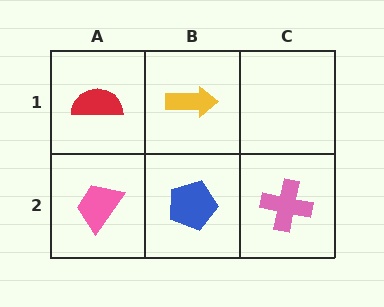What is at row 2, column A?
A pink trapezoid.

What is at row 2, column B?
A blue pentagon.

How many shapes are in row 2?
3 shapes.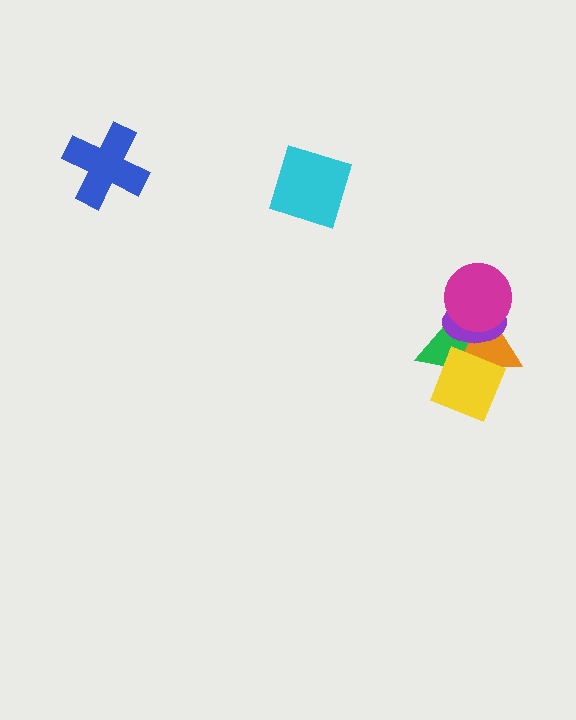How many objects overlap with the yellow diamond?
3 objects overlap with the yellow diamond.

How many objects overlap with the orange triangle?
4 objects overlap with the orange triangle.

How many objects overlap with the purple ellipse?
4 objects overlap with the purple ellipse.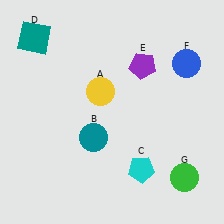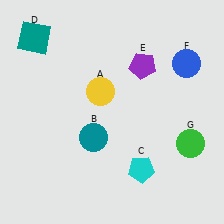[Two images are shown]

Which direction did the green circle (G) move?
The green circle (G) moved up.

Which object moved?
The green circle (G) moved up.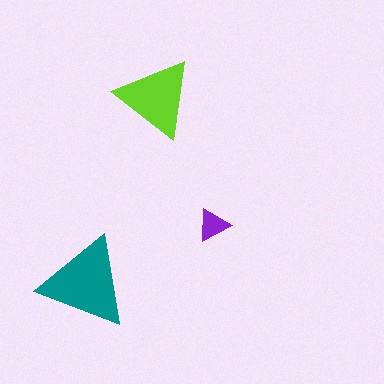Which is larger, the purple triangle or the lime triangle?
The lime one.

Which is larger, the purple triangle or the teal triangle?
The teal one.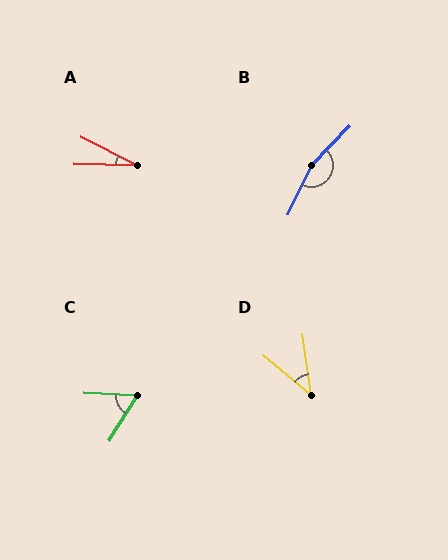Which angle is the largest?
B, at approximately 161 degrees.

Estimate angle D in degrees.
Approximately 42 degrees.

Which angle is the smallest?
A, at approximately 25 degrees.